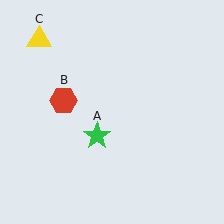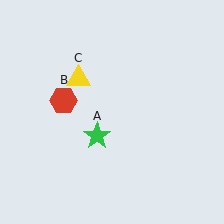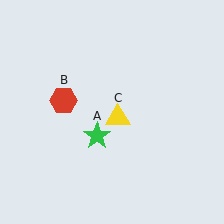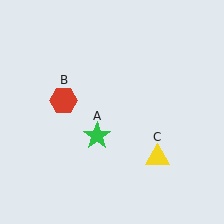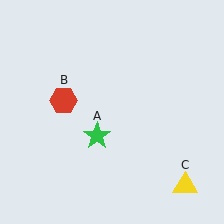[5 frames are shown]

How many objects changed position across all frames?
1 object changed position: yellow triangle (object C).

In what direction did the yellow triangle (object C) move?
The yellow triangle (object C) moved down and to the right.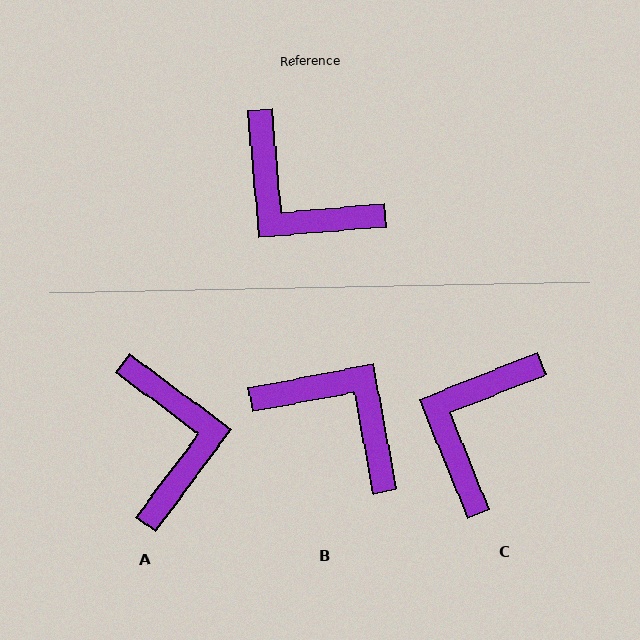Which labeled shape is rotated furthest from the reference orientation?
B, about 174 degrees away.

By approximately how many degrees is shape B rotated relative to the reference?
Approximately 174 degrees clockwise.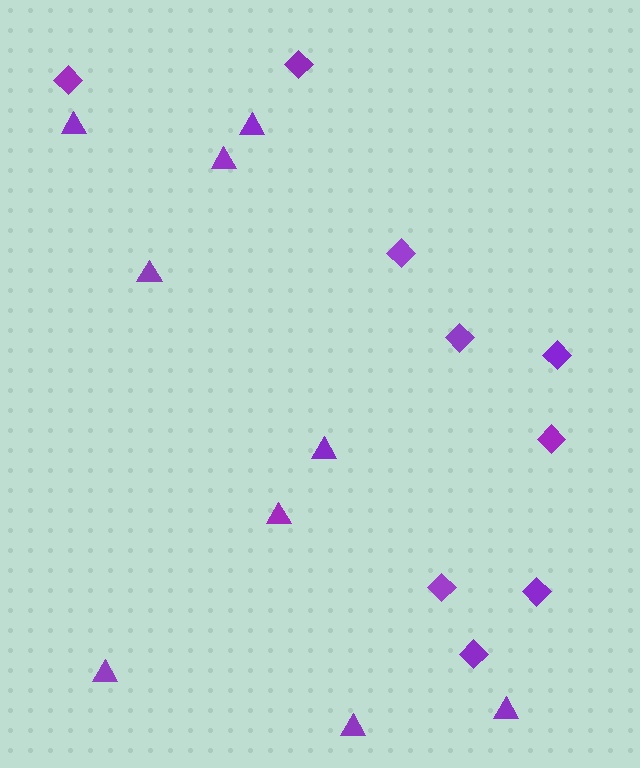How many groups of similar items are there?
There are 2 groups: one group of triangles (9) and one group of diamonds (9).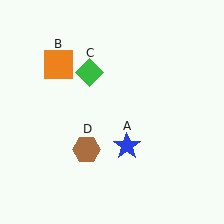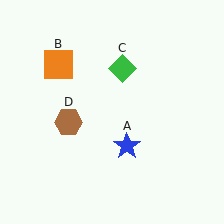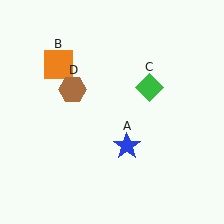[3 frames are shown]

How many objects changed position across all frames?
2 objects changed position: green diamond (object C), brown hexagon (object D).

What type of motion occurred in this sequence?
The green diamond (object C), brown hexagon (object D) rotated clockwise around the center of the scene.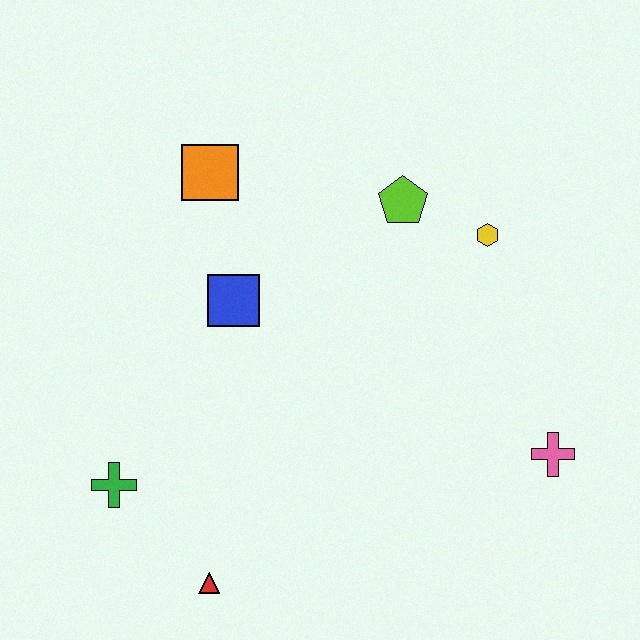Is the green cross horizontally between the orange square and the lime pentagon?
No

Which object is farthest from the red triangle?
The yellow hexagon is farthest from the red triangle.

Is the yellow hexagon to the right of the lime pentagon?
Yes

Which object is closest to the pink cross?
The yellow hexagon is closest to the pink cross.